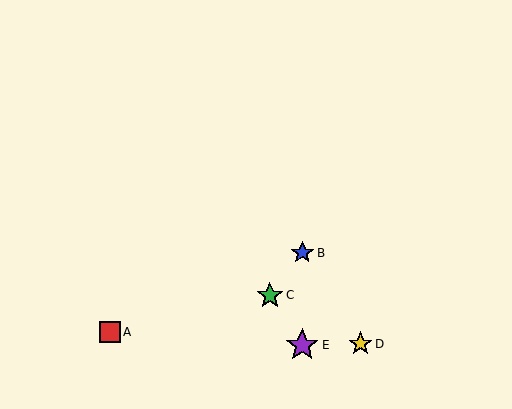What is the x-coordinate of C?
Object C is at x≈270.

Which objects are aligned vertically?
Objects B, E are aligned vertically.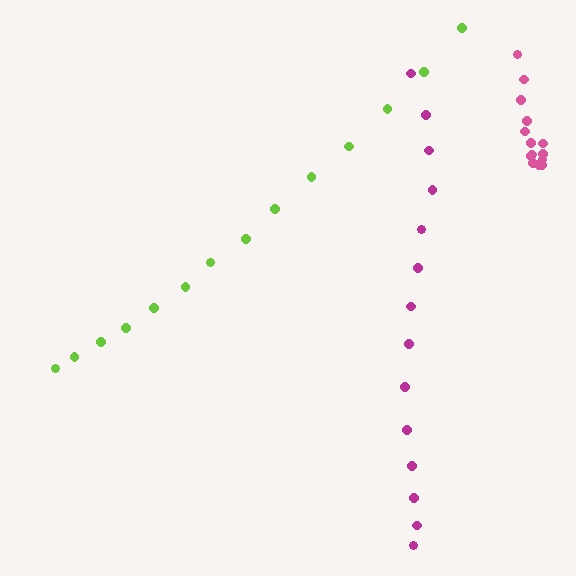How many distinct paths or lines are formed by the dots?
There are 3 distinct paths.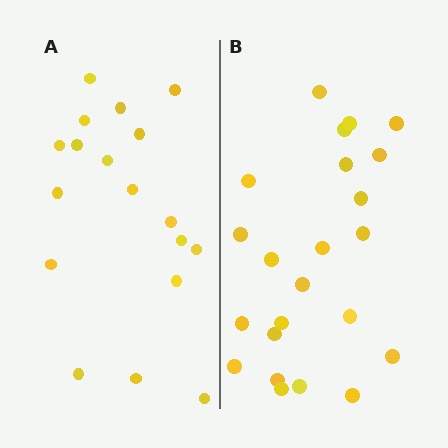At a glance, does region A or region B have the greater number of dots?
Region B (the right region) has more dots.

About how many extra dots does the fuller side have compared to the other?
Region B has about 5 more dots than region A.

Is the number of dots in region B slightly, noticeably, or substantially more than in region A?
Region B has noticeably more, but not dramatically so. The ratio is roughly 1.3 to 1.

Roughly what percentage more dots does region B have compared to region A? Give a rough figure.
About 30% more.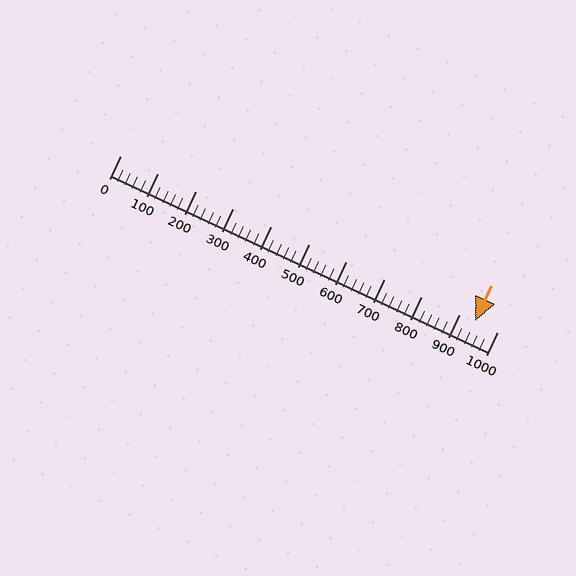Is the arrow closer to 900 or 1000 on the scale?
The arrow is closer to 900.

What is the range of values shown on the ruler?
The ruler shows values from 0 to 1000.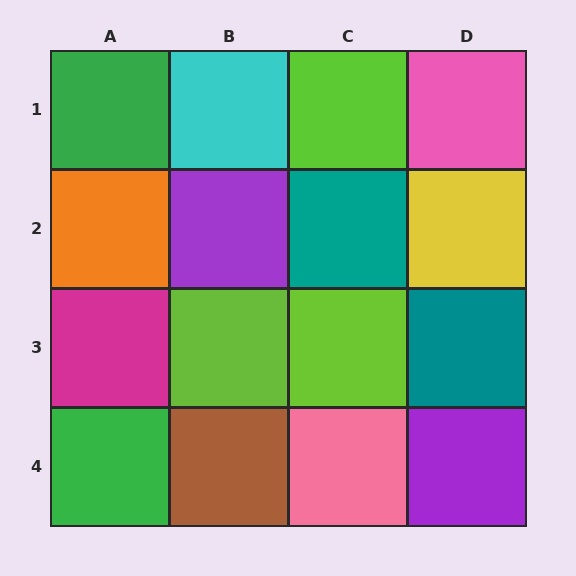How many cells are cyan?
1 cell is cyan.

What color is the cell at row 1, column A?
Green.